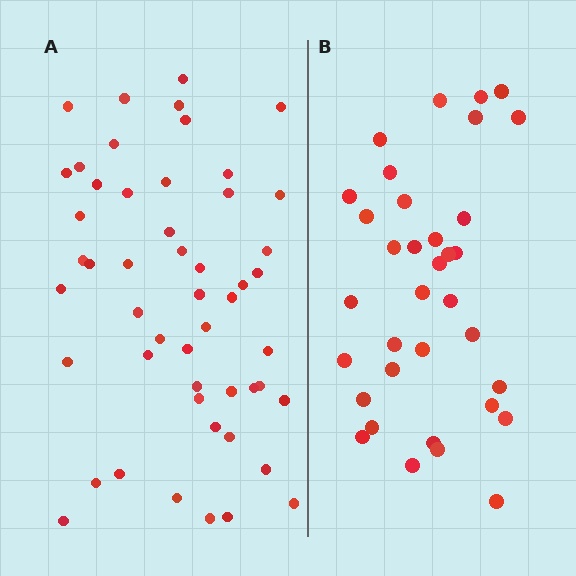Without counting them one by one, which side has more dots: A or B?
Region A (the left region) has more dots.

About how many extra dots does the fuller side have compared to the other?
Region A has approximately 15 more dots than region B.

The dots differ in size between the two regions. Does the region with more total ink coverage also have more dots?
No. Region B has more total ink coverage because its dots are larger, but region A actually contains more individual dots. Total area can be misleading — the number of items is what matters here.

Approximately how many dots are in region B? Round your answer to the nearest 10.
About 40 dots. (The exact count is 35, which rounds to 40.)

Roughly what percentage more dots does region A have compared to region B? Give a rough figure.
About 45% more.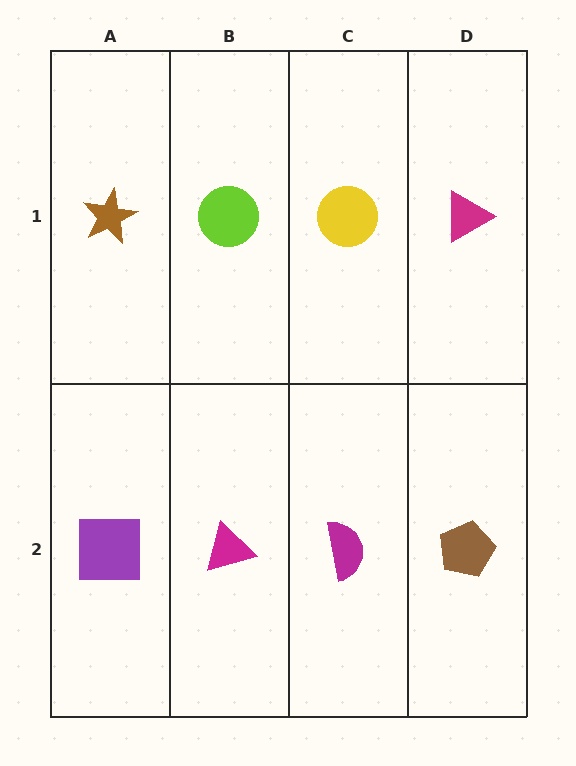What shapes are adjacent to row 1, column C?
A magenta semicircle (row 2, column C), a lime circle (row 1, column B), a magenta triangle (row 1, column D).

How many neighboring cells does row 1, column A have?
2.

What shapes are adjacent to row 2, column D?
A magenta triangle (row 1, column D), a magenta semicircle (row 2, column C).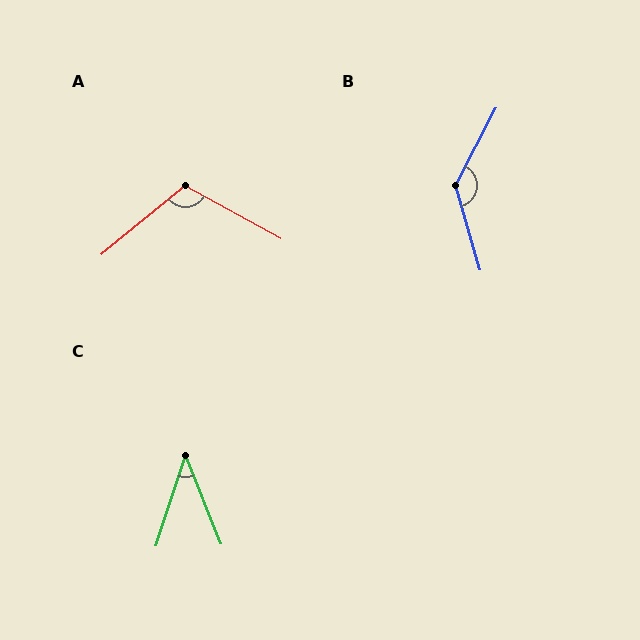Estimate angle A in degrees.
Approximately 112 degrees.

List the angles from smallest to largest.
C (40°), A (112°), B (136°).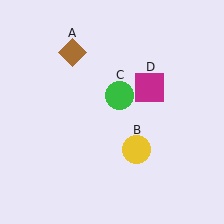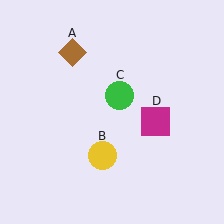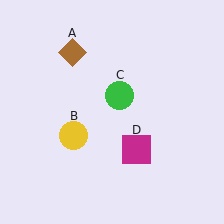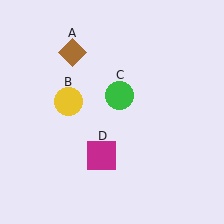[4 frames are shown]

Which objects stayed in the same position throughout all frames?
Brown diamond (object A) and green circle (object C) remained stationary.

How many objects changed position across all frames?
2 objects changed position: yellow circle (object B), magenta square (object D).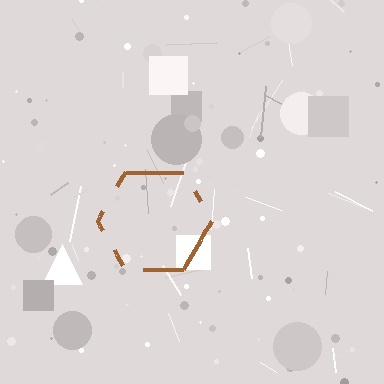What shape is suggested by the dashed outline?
The dashed outline suggests a hexagon.